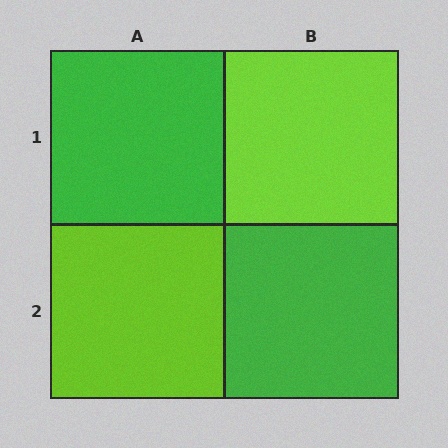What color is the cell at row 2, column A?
Lime.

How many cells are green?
2 cells are green.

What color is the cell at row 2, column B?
Green.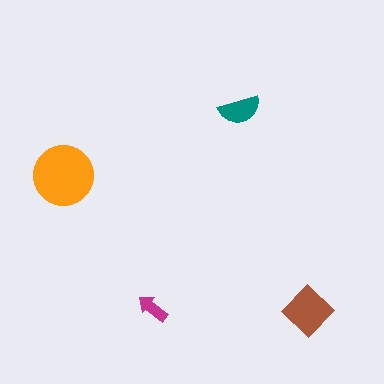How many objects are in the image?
There are 4 objects in the image.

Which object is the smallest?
The magenta arrow.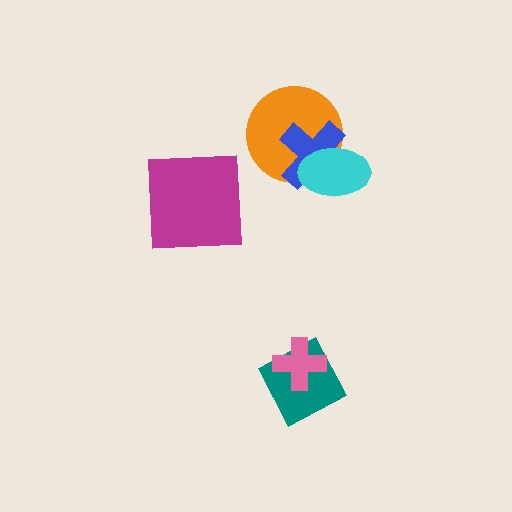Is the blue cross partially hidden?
Yes, it is partially covered by another shape.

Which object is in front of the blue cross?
The cyan ellipse is in front of the blue cross.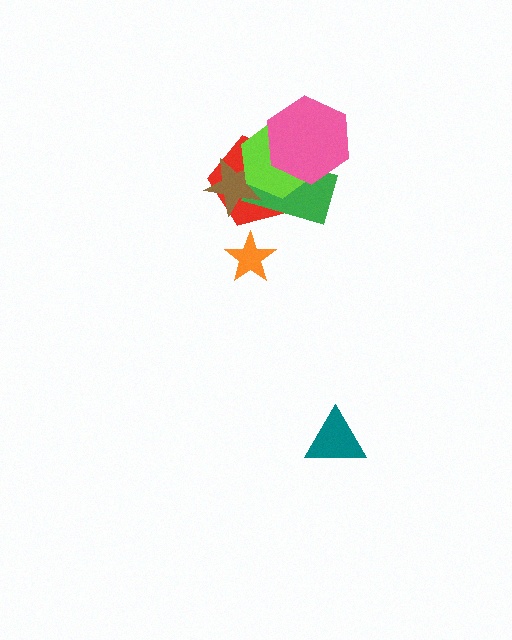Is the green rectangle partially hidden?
Yes, it is partially covered by another shape.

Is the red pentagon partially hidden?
Yes, it is partially covered by another shape.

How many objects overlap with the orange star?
0 objects overlap with the orange star.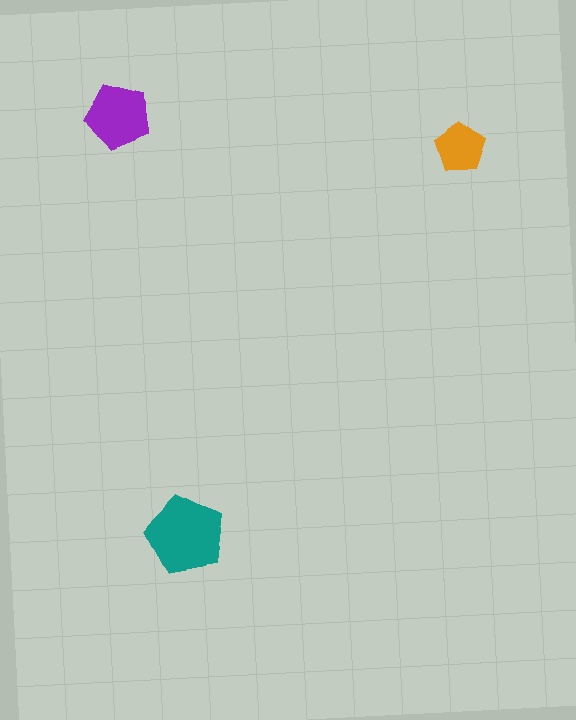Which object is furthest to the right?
The orange pentagon is rightmost.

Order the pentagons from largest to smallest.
the teal one, the purple one, the orange one.